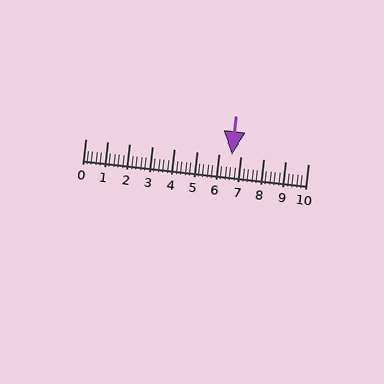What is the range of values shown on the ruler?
The ruler shows values from 0 to 10.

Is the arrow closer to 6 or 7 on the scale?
The arrow is closer to 7.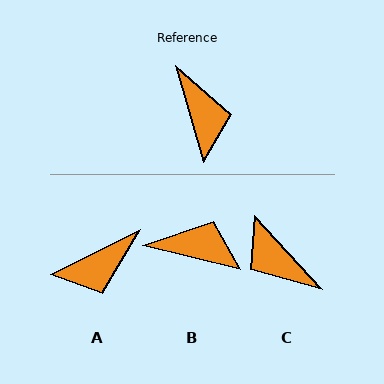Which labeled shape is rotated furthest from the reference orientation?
C, about 154 degrees away.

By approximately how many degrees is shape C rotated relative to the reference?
Approximately 154 degrees clockwise.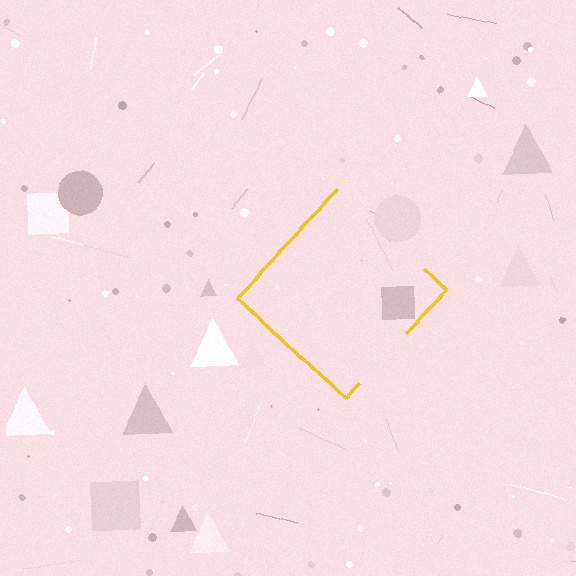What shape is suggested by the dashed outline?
The dashed outline suggests a diamond.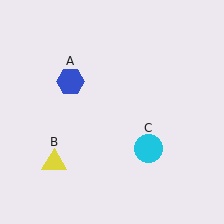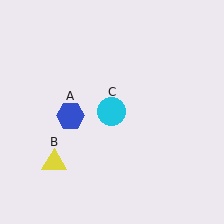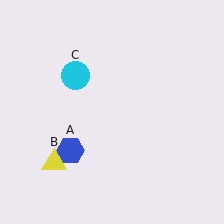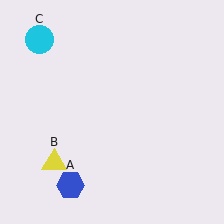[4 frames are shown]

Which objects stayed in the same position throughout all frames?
Yellow triangle (object B) remained stationary.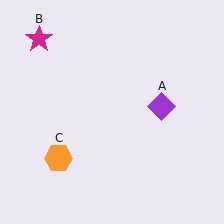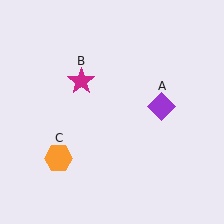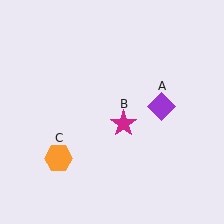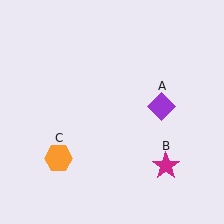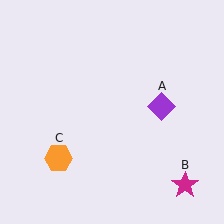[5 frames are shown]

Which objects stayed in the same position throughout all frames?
Purple diamond (object A) and orange hexagon (object C) remained stationary.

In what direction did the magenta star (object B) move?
The magenta star (object B) moved down and to the right.